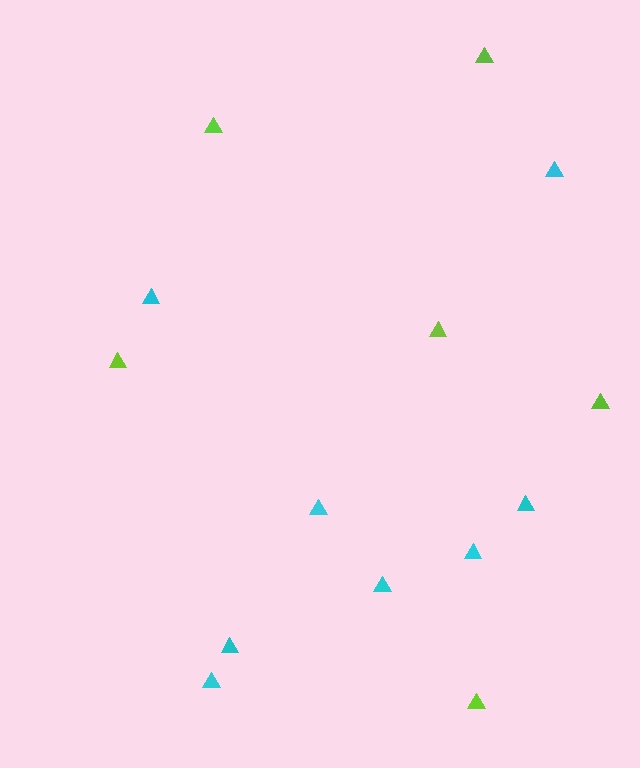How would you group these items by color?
There are 2 groups: one group of cyan triangles (8) and one group of lime triangles (6).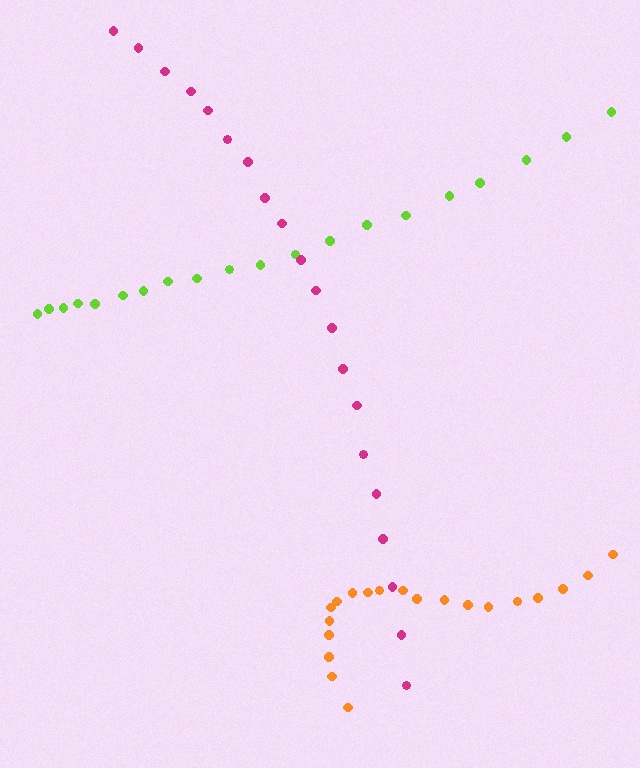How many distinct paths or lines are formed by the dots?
There are 3 distinct paths.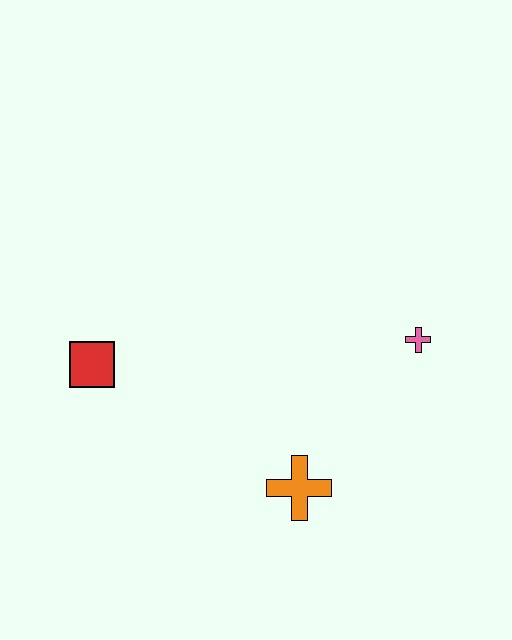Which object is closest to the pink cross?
The orange cross is closest to the pink cross.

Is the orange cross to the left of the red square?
No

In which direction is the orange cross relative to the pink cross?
The orange cross is below the pink cross.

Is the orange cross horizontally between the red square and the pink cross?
Yes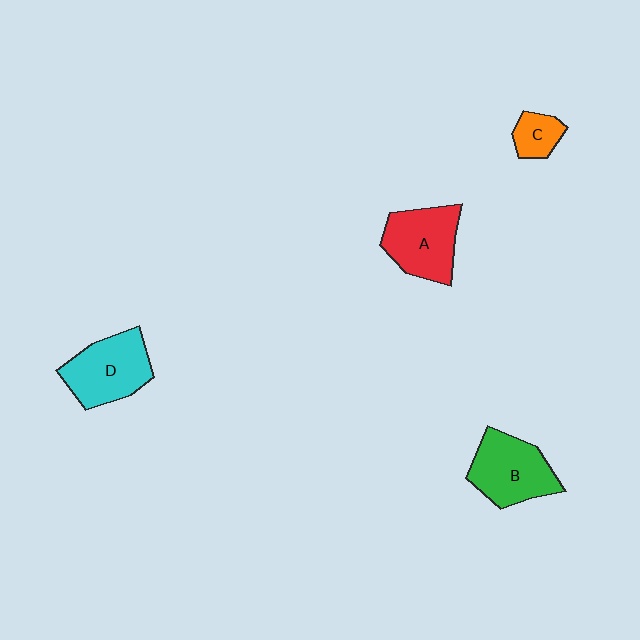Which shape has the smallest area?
Shape C (orange).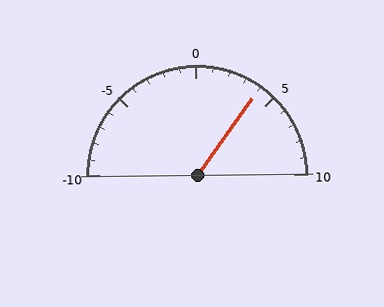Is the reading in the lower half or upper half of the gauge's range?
The reading is in the upper half of the range (-10 to 10).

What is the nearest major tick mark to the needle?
The nearest major tick mark is 5.